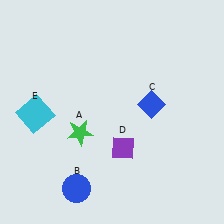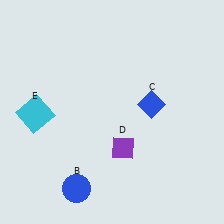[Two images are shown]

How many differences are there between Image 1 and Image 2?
There is 1 difference between the two images.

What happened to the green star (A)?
The green star (A) was removed in Image 2. It was in the bottom-left area of Image 1.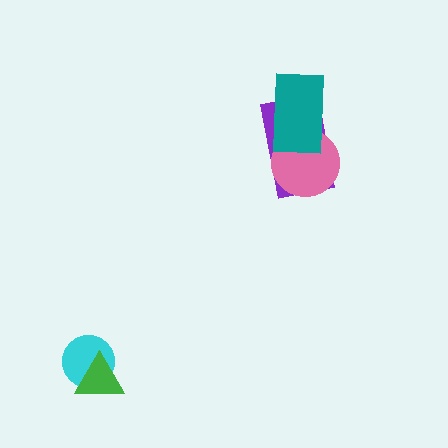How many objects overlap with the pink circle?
2 objects overlap with the pink circle.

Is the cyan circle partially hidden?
Yes, it is partially covered by another shape.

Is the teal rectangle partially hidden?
No, no other shape covers it.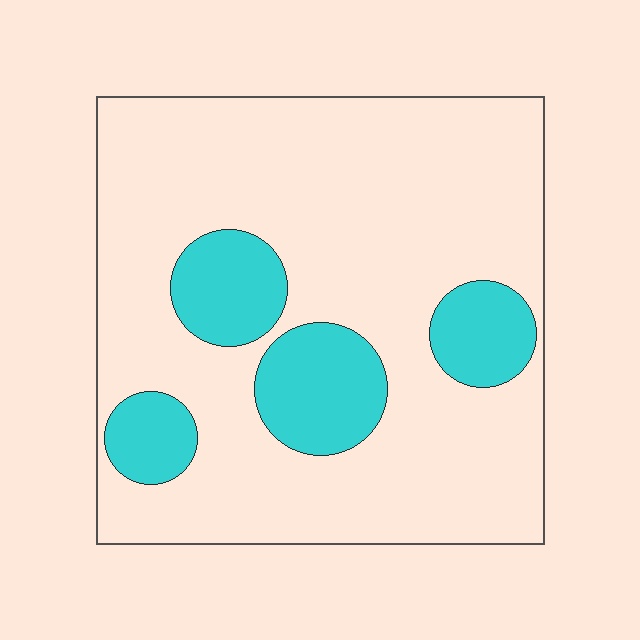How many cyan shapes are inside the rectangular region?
4.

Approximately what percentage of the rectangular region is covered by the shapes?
Approximately 20%.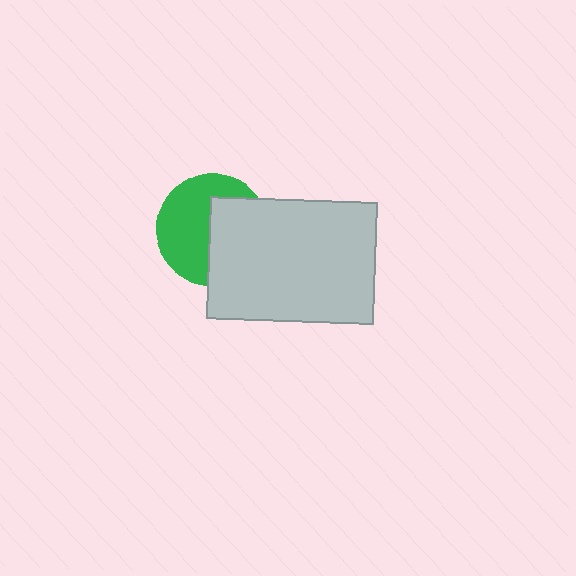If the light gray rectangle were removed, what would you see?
You would see the complete green circle.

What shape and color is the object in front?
The object in front is a light gray rectangle.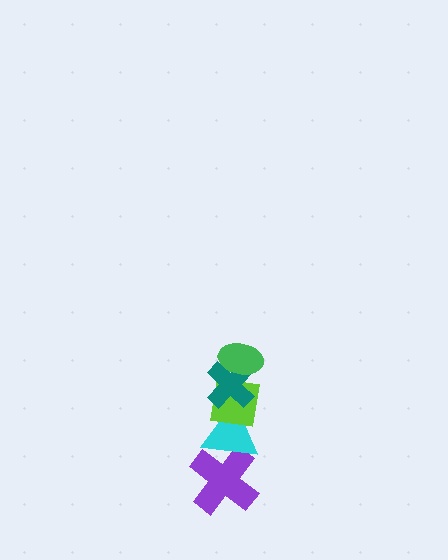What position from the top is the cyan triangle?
The cyan triangle is 4th from the top.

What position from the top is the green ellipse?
The green ellipse is 1st from the top.